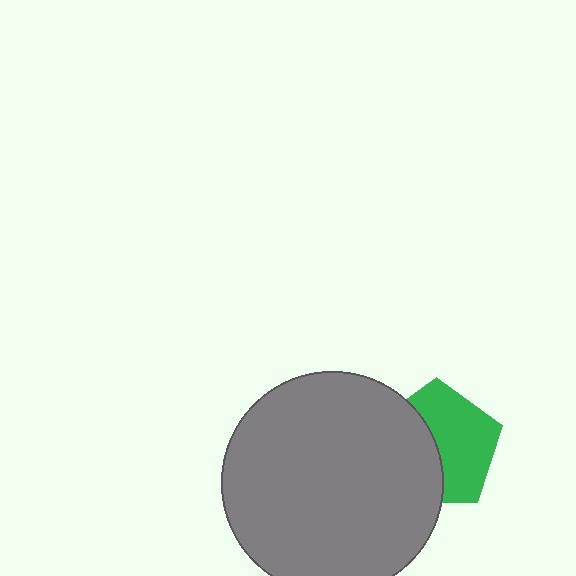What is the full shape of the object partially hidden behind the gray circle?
The partially hidden object is a green pentagon.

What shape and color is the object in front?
The object in front is a gray circle.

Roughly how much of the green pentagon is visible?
About half of it is visible (roughly 55%).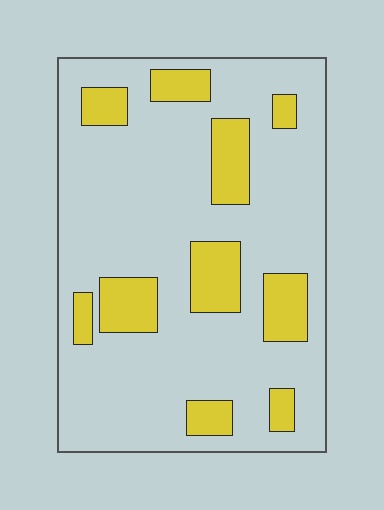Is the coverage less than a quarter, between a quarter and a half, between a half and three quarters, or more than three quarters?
Less than a quarter.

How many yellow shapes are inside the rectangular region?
10.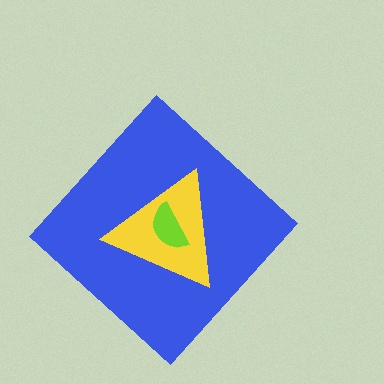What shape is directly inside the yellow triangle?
The lime semicircle.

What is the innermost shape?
The lime semicircle.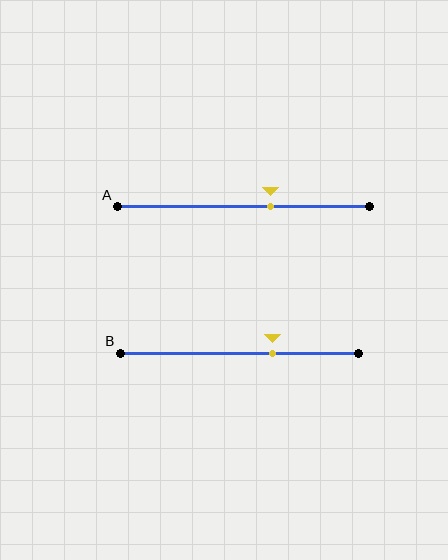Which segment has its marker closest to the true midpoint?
Segment A has its marker closest to the true midpoint.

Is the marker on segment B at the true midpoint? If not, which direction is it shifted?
No, the marker on segment B is shifted to the right by about 14% of the segment length.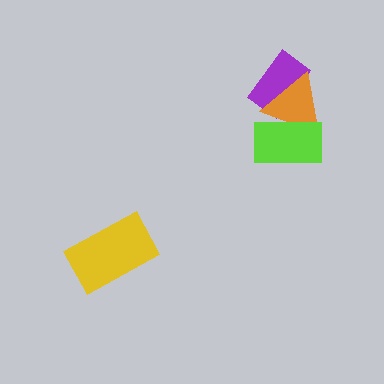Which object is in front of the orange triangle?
The lime rectangle is in front of the orange triangle.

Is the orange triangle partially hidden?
Yes, it is partially covered by another shape.